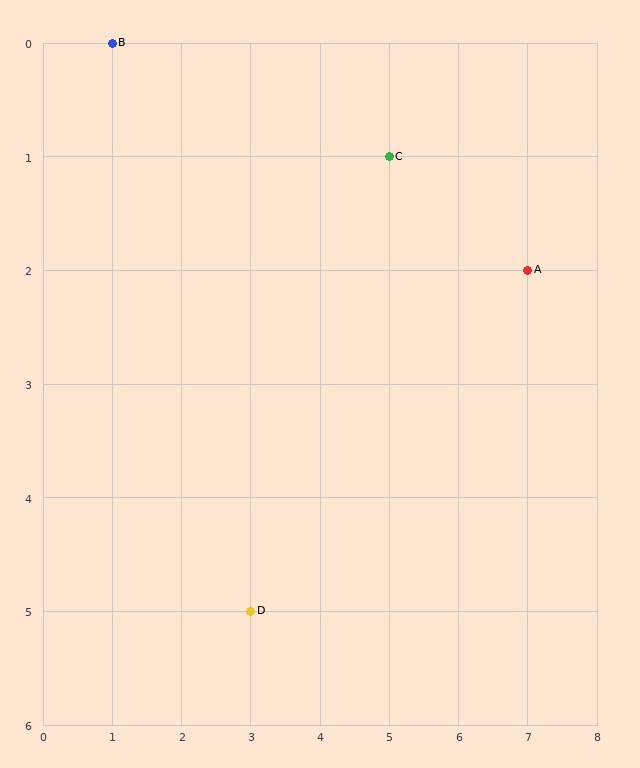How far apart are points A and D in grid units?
Points A and D are 4 columns and 3 rows apart (about 5.0 grid units diagonally).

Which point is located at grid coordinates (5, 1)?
Point C is at (5, 1).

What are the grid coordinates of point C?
Point C is at grid coordinates (5, 1).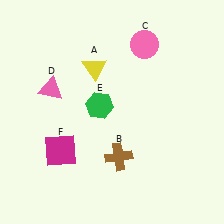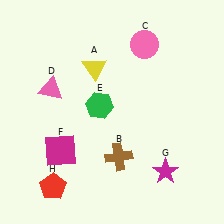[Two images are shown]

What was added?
A magenta star (G), a red pentagon (H) were added in Image 2.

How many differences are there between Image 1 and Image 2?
There are 2 differences between the two images.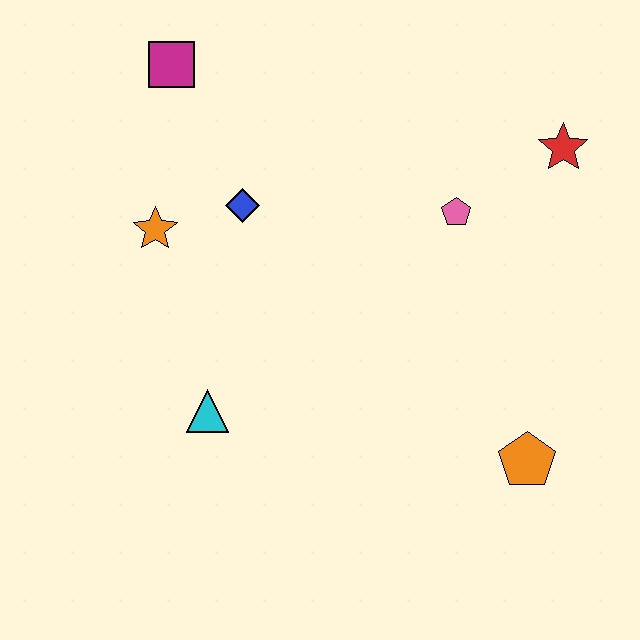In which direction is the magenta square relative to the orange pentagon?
The magenta square is above the orange pentagon.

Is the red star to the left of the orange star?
No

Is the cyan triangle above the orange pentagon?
Yes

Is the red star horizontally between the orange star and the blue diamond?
No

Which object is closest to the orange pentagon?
The pink pentagon is closest to the orange pentagon.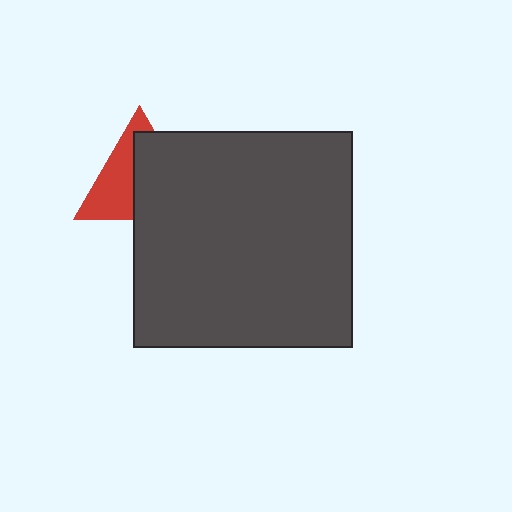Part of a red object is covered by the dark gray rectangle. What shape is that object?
It is a triangle.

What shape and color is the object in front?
The object in front is a dark gray rectangle.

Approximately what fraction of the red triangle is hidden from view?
Roughly 54% of the red triangle is hidden behind the dark gray rectangle.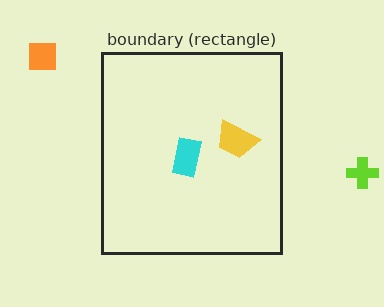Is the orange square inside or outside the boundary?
Outside.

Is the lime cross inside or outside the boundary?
Outside.